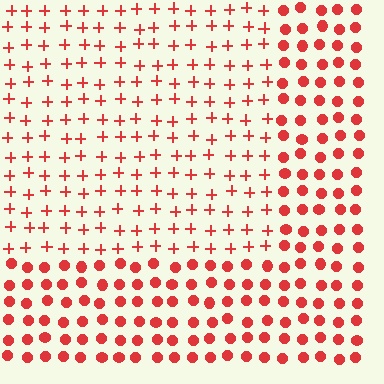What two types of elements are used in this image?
The image uses plus signs inside the rectangle region and circles outside it.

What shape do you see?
I see a rectangle.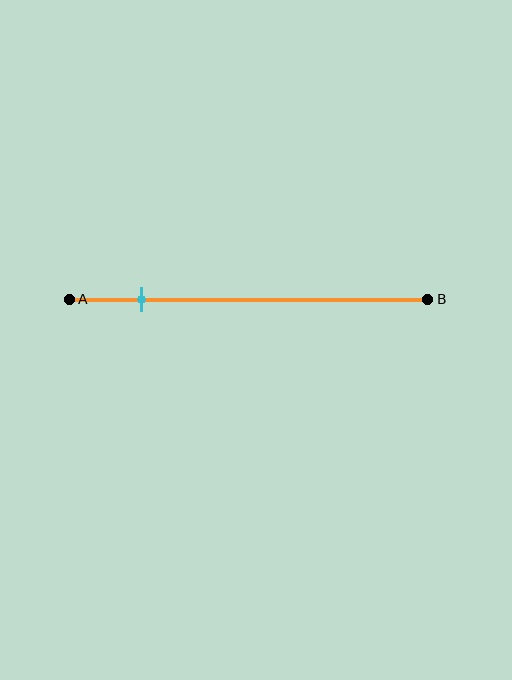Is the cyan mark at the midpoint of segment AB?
No, the mark is at about 20% from A, not at the 50% midpoint.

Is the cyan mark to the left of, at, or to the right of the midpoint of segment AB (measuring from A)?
The cyan mark is to the left of the midpoint of segment AB.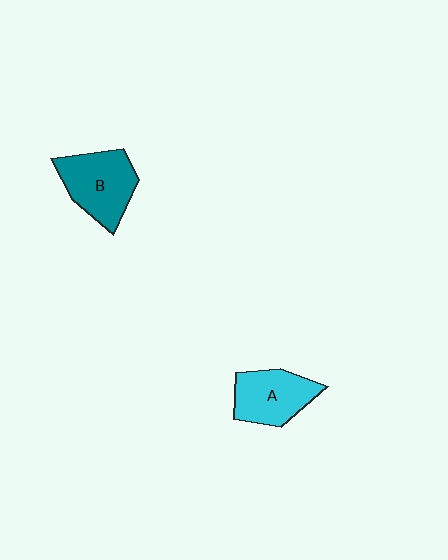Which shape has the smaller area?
Shape A (cyan).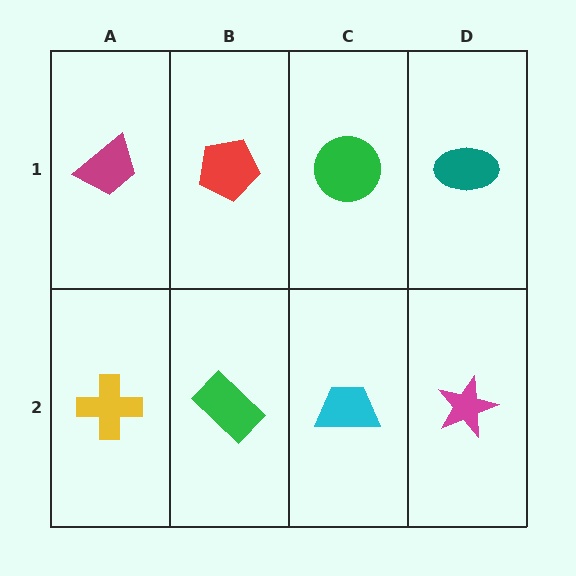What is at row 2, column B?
A green rectangle.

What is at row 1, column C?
A green circle.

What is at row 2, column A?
A yellow cross.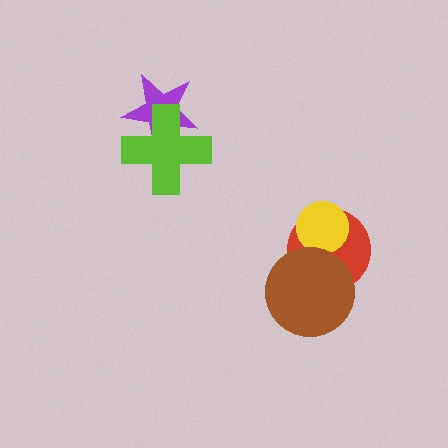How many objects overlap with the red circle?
2 objects overlap with the red circle.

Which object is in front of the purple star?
The lime cross is in front of the purple star.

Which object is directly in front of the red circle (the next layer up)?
The yellow circle is directly in front of the red circle.